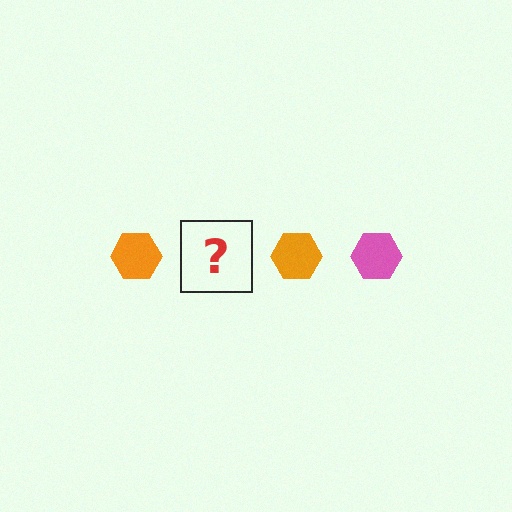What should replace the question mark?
The question mark should be replaced with a pink hexagon.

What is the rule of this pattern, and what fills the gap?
The rule is that the pattern cycles through orange, pink hexagons. The gap should be filled with a pink hexagon.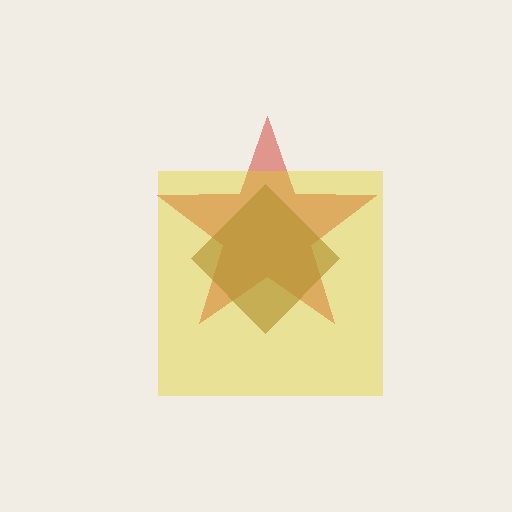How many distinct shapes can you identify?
There are 3 distinct shapes: a red star, a brown diamond, a yellow square.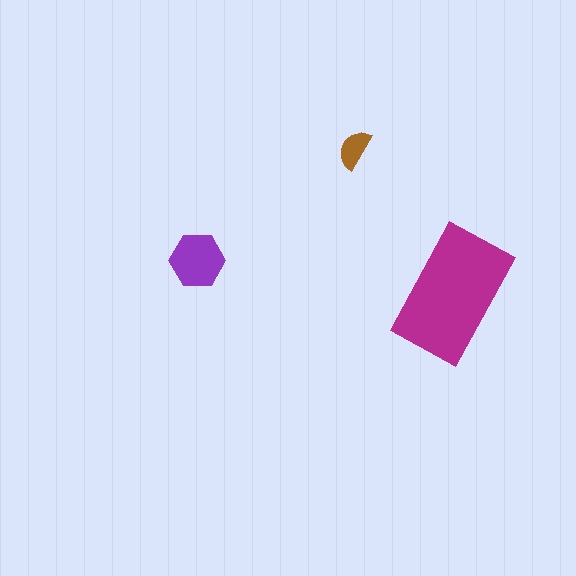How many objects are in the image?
There are 3 objects in the image.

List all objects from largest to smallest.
The magenta rectangle, the purple hexagon, the brown semicircle.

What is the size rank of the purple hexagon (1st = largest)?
2nd.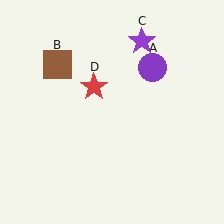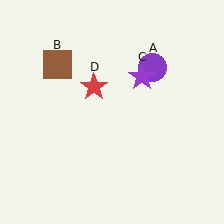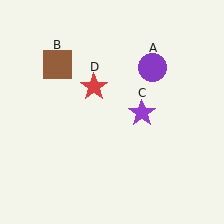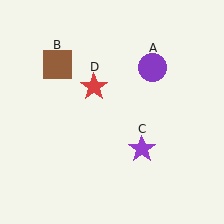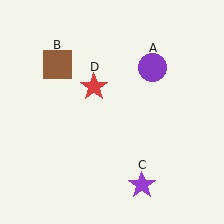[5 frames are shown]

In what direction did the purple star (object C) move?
The purple star (object C) moved down.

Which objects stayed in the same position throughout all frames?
Purple circle (object A) and brown square (object B) and red star (object D) remained stationary.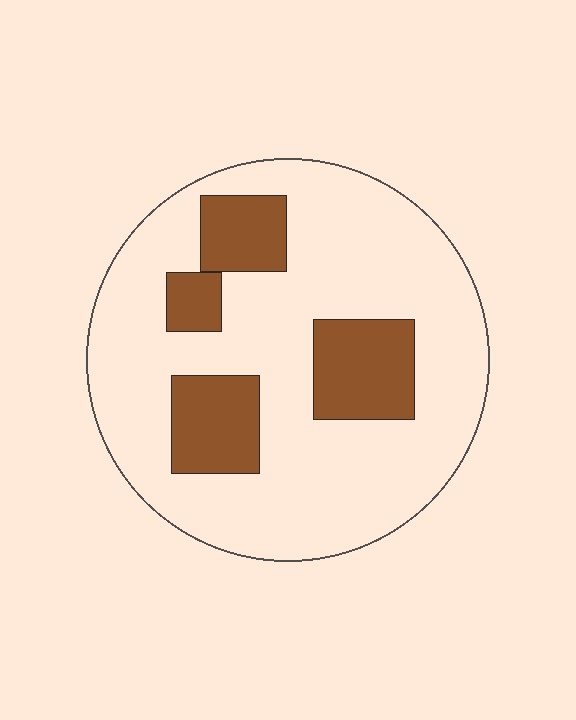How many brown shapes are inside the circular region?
4.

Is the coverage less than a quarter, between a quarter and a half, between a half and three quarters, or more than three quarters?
Less than a quarter.